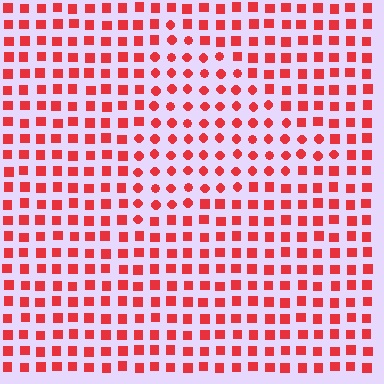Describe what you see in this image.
The image is filled with small red elements arranged in a uniform grid. A triangle-shaped region contains circles, while the surrounding area contains squares. The boundary is defined purely by the change in element shape.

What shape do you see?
I see a triangle.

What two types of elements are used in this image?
The image uses circles inside the triangle region and squares outside it.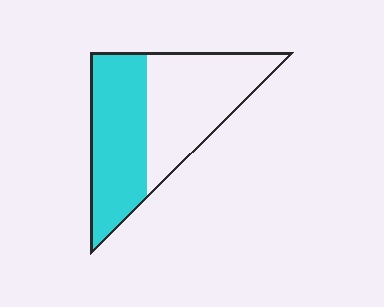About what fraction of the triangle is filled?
About one half (1/2).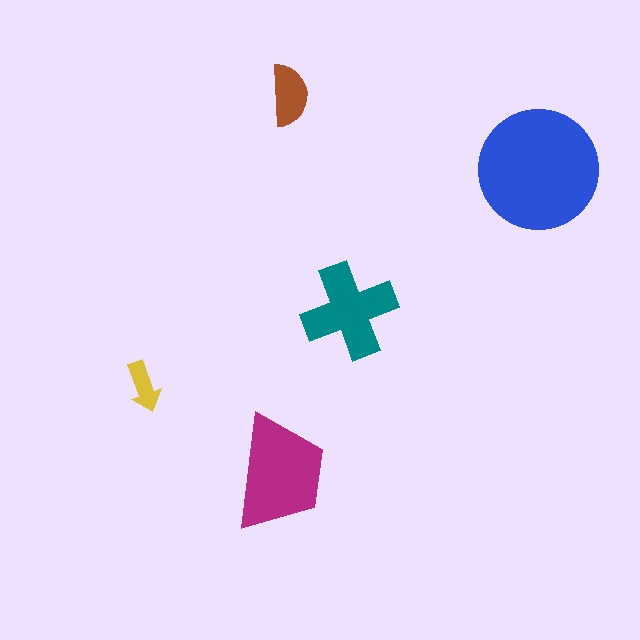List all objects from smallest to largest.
The yellow arrow, the brown semicircle, the teal cross, the magenta trapezoid, the blue circle.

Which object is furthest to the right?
The blue circle is rightmost.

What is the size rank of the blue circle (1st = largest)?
1st.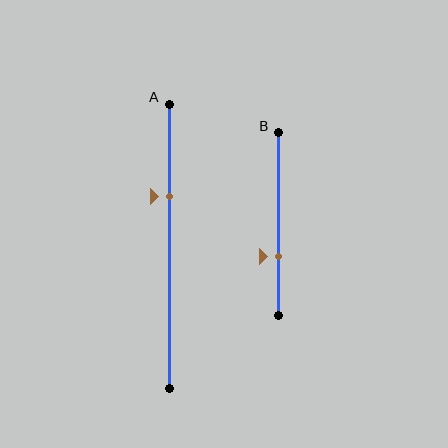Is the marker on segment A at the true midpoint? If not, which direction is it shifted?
No, the marker on segment A is shifted upward by about 17% of the segment length.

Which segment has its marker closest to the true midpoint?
Segment A has its marker closest to the true midpoint.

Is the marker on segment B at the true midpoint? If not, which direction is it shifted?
No, the marker on segment B is shifted downward by about 18% of the segment length.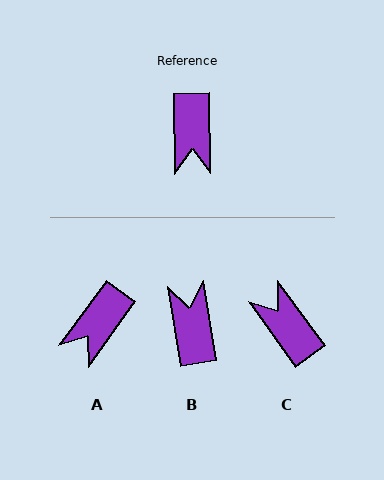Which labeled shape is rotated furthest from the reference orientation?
B, about 171 degrees away.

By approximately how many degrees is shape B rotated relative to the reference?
Approximately 171 degrees clockwise.